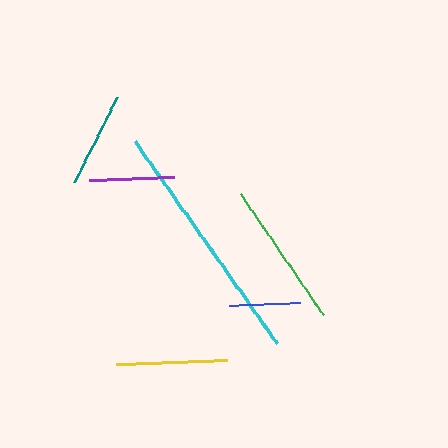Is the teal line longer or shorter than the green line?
The green line is longer than the teal line.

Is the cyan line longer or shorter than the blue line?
The cyan line is longer than the blue line.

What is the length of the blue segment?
The blue segment is approximately 70 pixels long.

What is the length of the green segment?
The green segment is approximately 147 pixels long.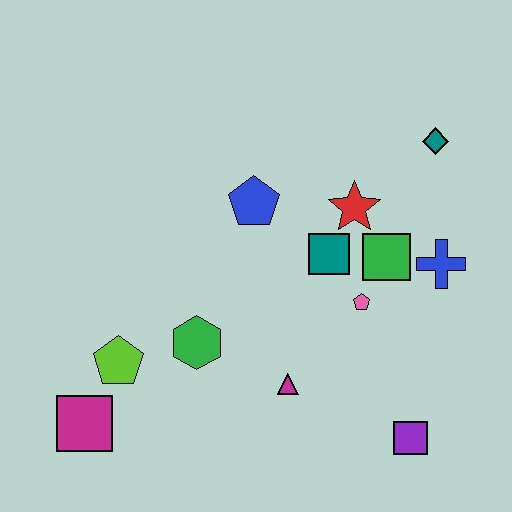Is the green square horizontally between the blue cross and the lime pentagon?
Yes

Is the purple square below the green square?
Yes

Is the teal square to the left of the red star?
Yes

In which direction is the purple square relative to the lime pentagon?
The purple square is to the right of the lime pentagon.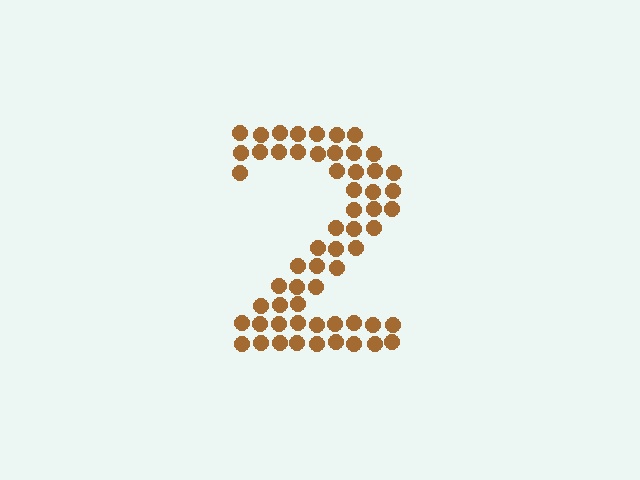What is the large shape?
The large shape is the digit 2.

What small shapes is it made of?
It is made of small circles.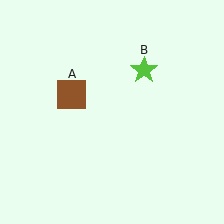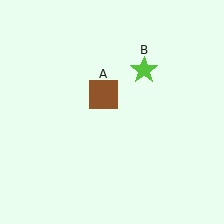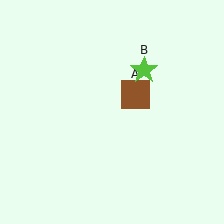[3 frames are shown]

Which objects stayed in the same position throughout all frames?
Lime star (object B) remained stationary.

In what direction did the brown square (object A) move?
The brown square (object A) moved right.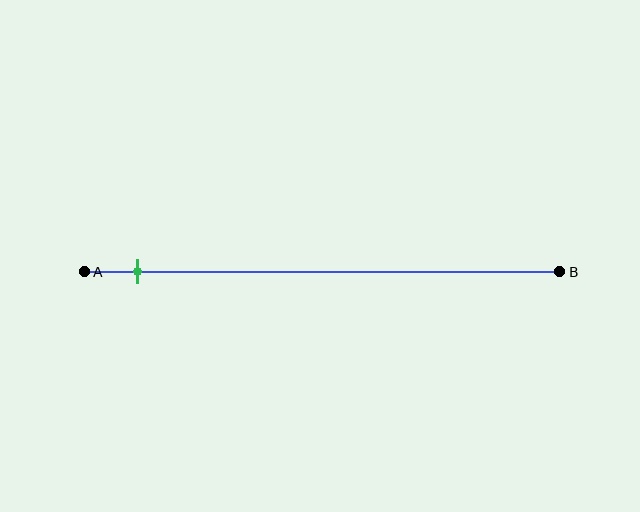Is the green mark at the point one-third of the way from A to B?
No, the mark is at about 10% from A, not at the 33% one-third point.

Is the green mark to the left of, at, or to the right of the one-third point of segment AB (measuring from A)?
The green mark is to the left of the one-third point of segment AB.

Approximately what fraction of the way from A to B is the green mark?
The green mark is approximately 10% of the way from A to B.